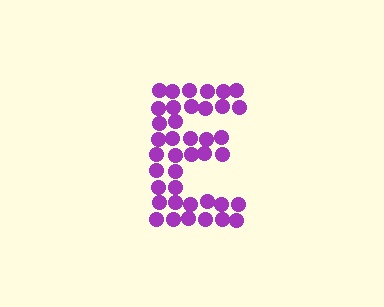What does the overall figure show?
The overall figure shows the letter E.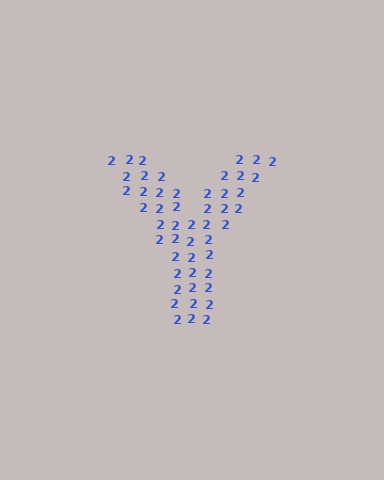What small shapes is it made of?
It is made of small digit 2's.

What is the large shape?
The large shape is the letter Y.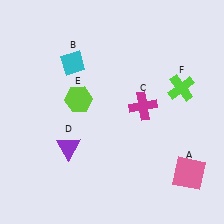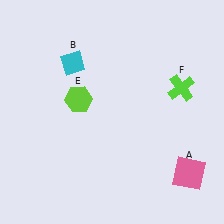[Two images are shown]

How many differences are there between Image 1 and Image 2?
There are 2 differences between the two images.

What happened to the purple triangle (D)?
The purple triangle (D) was removed in Image 2. It was in the bottom-left area of Image 1.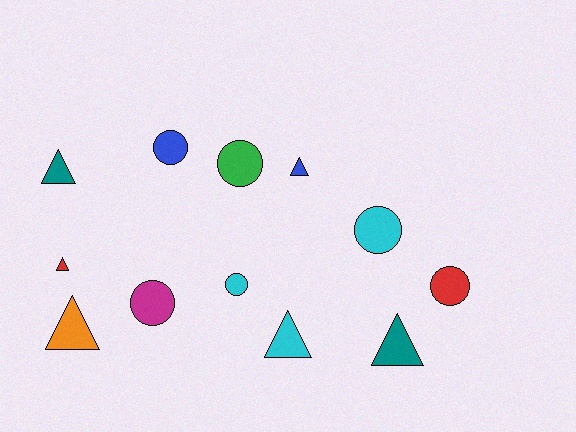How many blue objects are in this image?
There are 2 blue objects.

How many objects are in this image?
There are 12 objects.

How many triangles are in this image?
There are 6 triangles.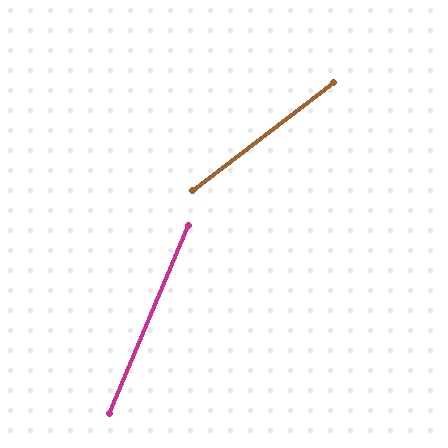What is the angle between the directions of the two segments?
Approximately 30 degrees.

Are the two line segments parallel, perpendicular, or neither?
Neither parallel nor perpendicular — they differ by about 30°.